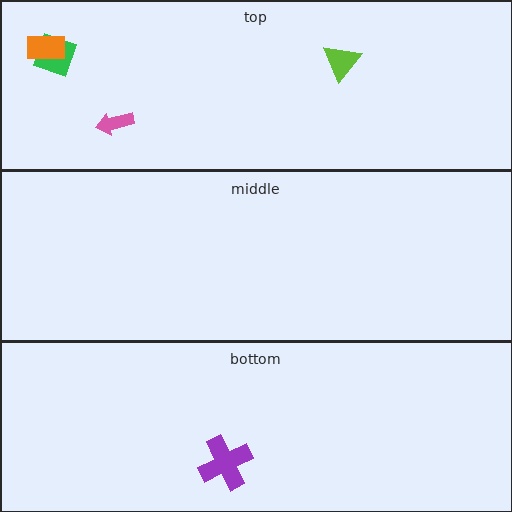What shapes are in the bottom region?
The purple cross.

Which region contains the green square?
The top region.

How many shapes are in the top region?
4.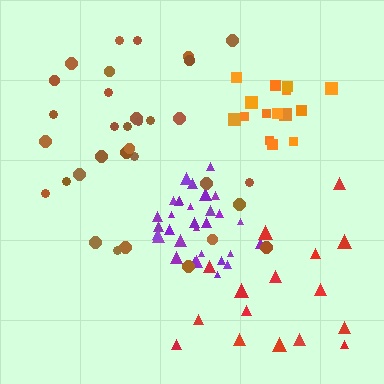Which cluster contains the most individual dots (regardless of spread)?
Brown (33).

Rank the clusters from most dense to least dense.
purple, orange, brown, red.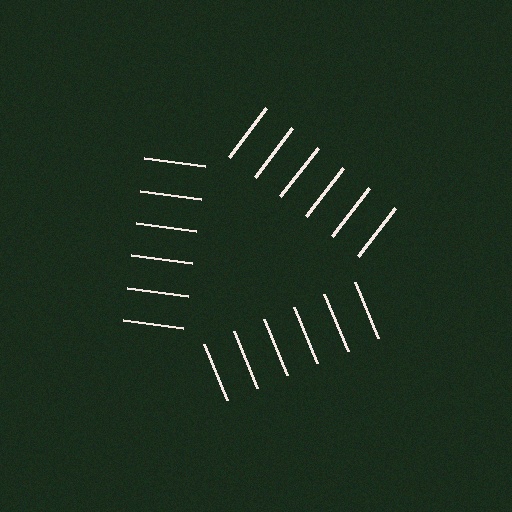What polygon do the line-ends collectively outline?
An illusory triangle — the line segments terminate on its edges but no continuous stroke is drawn.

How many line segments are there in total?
18 — 6 along each of the 3 edges.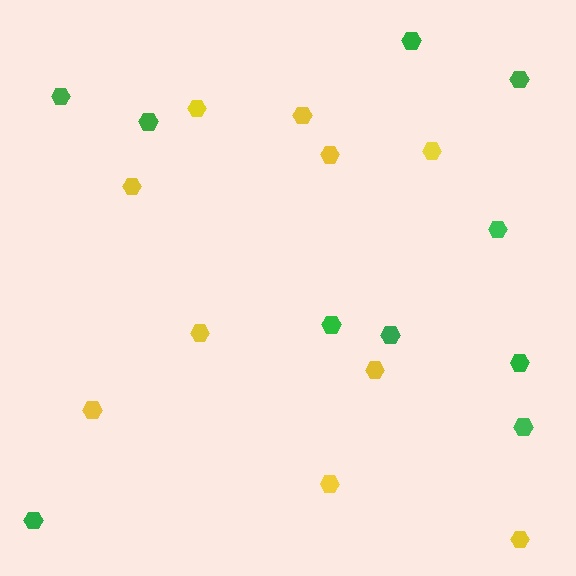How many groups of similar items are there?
There are 2 groups: one group of green hexagons (10) and one group of yellow hexagons (10).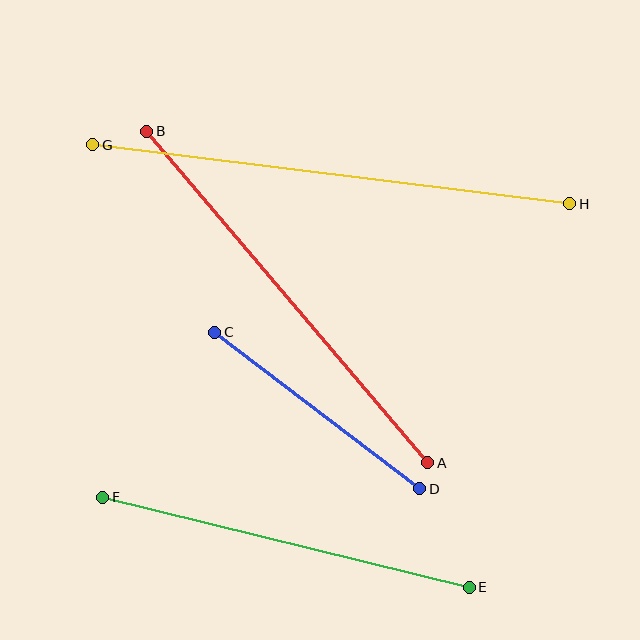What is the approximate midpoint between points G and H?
The midpoint is at approximately (331, 174) pixels.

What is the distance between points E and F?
The distance is approximately 377 pixels.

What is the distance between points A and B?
The distance is approximately 435 pixels.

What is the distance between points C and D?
The distance is approximately 258 pixels.